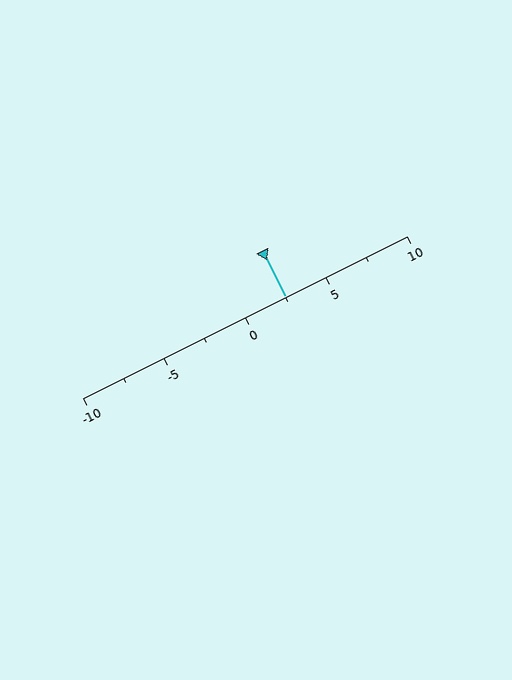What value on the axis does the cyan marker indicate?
The marker indicates approximately 2.5.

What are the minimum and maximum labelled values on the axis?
The axis runs from -10 to 10.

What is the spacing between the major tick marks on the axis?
The major ticks are spaced 5 apart.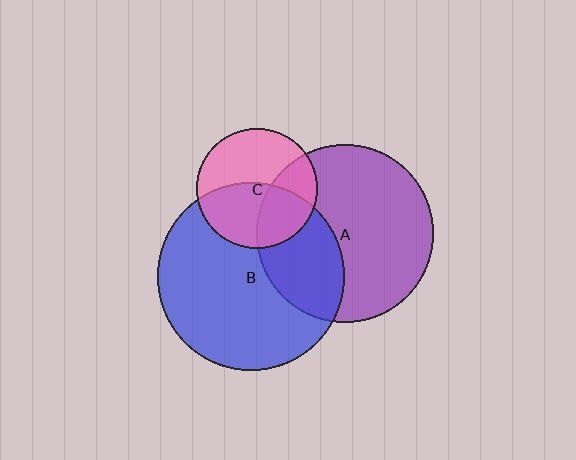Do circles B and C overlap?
Yes.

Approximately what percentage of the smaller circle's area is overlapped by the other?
Approximately 50%.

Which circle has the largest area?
Circle B (blue).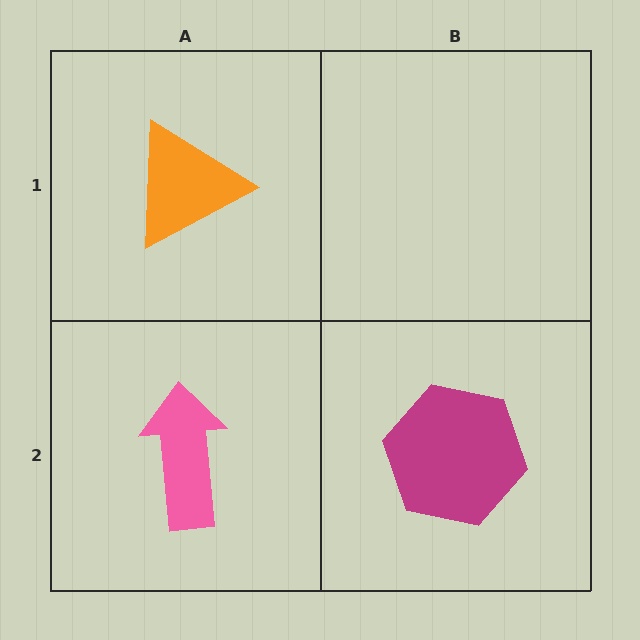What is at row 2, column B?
A magenta hexagon.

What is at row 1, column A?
An orange triangle.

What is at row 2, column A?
A pink arrow.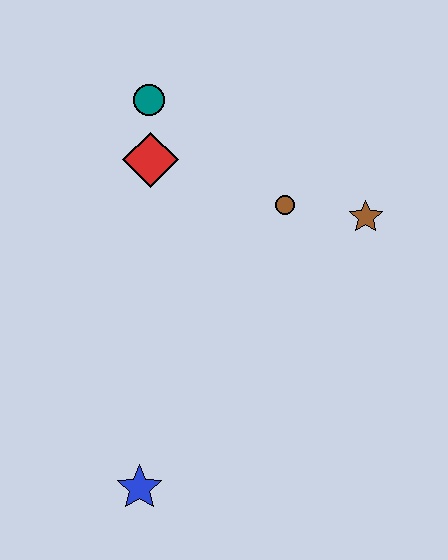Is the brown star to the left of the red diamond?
No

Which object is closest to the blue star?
The brown circle is closest to the blue star.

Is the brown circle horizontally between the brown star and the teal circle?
Yes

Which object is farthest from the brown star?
The blue star is farthest from the brown star.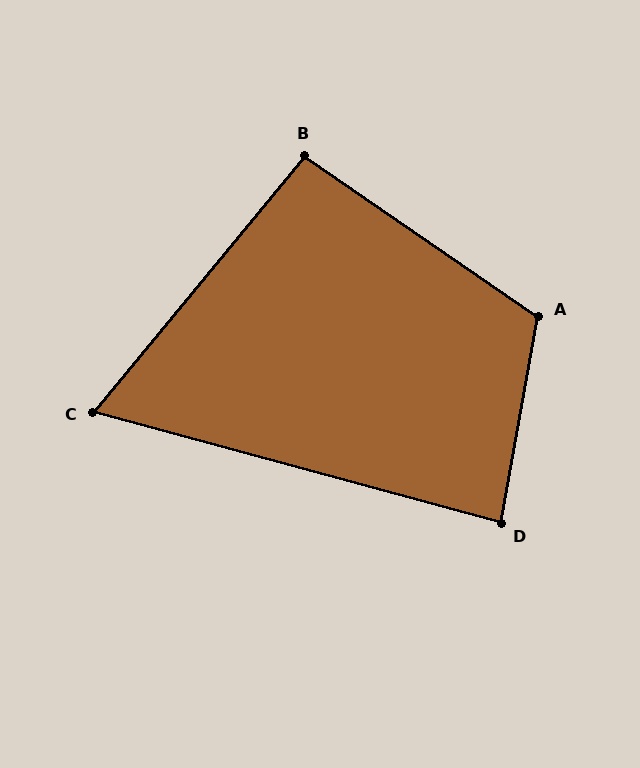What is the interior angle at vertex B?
Approximately 95 degrees (approximately right).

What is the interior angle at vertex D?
Approximately 85 degrees (approximately right).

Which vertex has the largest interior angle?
A, at approximately 114 degrees.